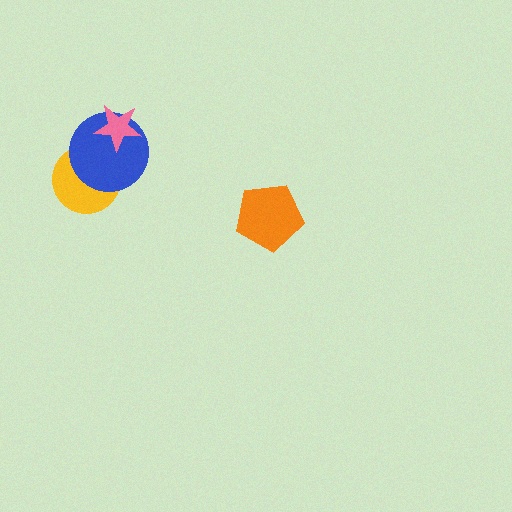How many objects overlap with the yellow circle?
1 object overlaps with the yellow circle.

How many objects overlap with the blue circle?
2 objects overlap with the blue circle.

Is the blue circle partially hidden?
Yes, it is partially covered by another shape.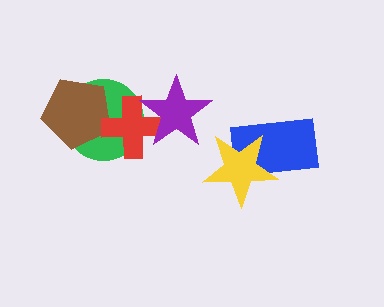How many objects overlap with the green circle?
2 objects overlap with the green circle.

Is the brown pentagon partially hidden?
Yes, it is partially covered by another shape.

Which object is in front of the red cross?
The purple star is in front of the red cross.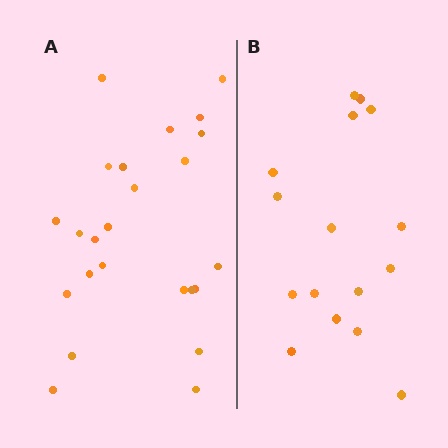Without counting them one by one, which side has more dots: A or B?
Region A (the left region) has more dots.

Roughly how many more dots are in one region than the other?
Region A has roughly 8 or so more dots than region B.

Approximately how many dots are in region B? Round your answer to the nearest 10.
About 20 dots. (The exact count is 16, which rounds to 20.)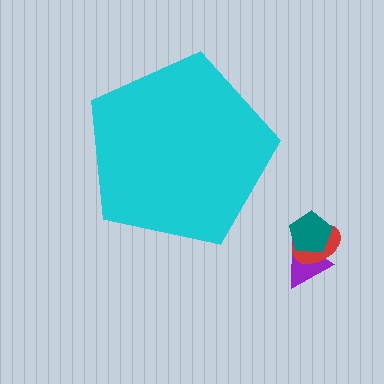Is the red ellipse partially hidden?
No, the red ellipse is fully visible.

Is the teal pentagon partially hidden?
No, the teal pentagon is fully visible.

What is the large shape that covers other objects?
A cyan pentagon.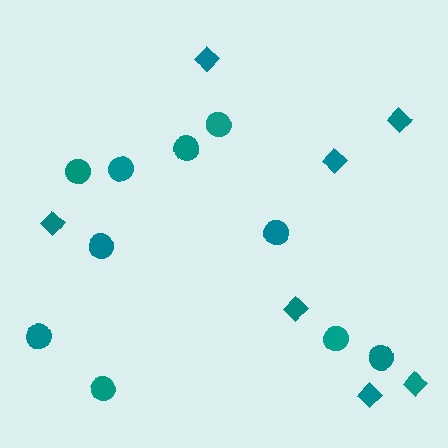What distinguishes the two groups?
There are 2 groups: one group of diamonds (7) and one group of circles (10).